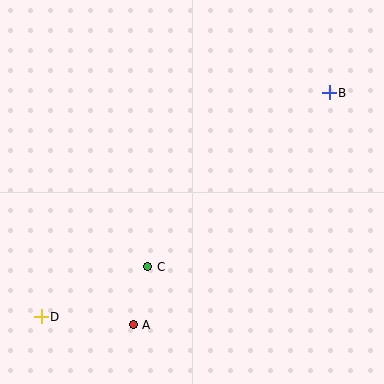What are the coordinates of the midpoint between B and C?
The midpoint between B and C is at (238, 180).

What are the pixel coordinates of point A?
Point A is at (133, 325).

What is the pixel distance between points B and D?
The distance between B and D is 365 pixels.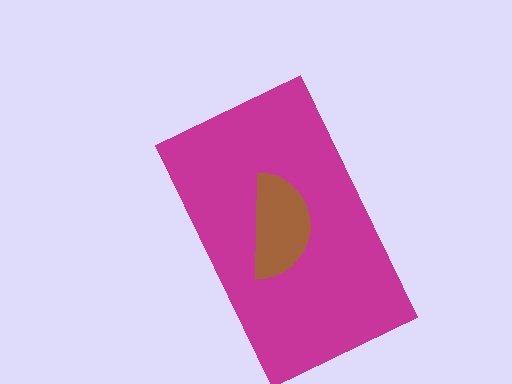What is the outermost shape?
The magenta rectangle.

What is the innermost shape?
The brown semicircle.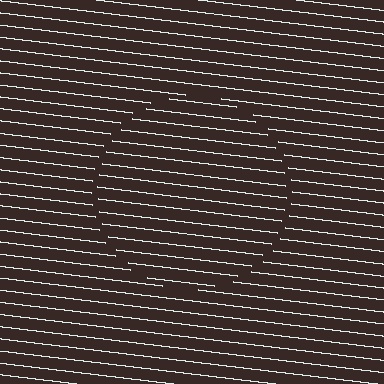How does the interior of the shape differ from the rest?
The interior of the shape contains the same grating, shifted by half a period — the contour is defined by the phase discontinuity where line-ends from the inner and outer gratings abut.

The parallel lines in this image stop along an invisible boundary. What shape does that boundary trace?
An illusory circle. The interior of the shape contains the same grating, shifted by half a period — the contour is defined by the phase discontinuity where line-ends from the inner and outer gratings abut.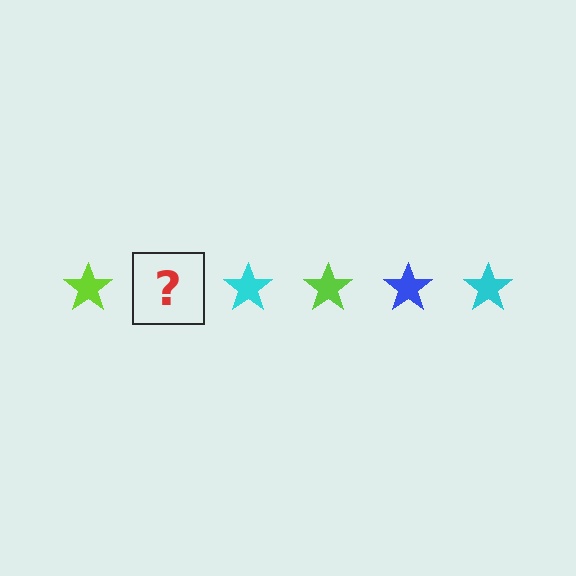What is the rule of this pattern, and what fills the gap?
The rule is that the pattern cycles through lime, blue, cyan stars. The gap should be filled with a blue star.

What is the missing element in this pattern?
The missing element is a blue star.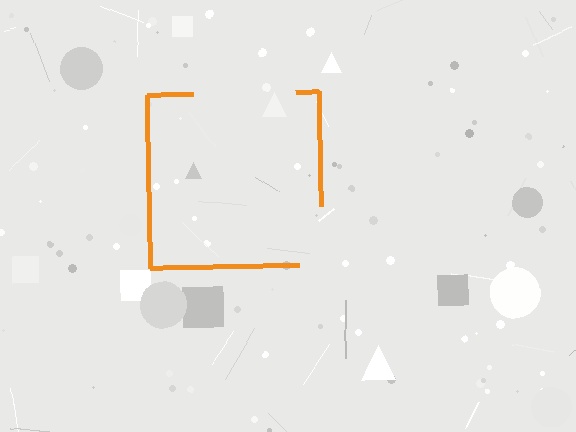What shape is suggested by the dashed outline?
The dashed outline suggests a square.